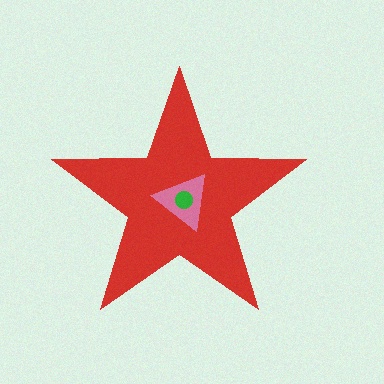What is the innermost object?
The green circle.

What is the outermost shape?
The red star.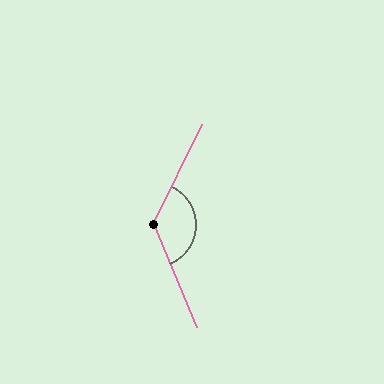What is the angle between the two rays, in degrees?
Approximately 131 degrees.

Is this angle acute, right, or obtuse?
It is obtuse.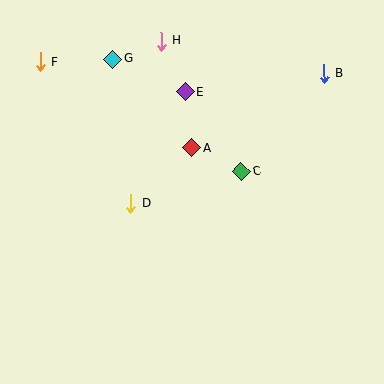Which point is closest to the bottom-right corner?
Point C is closest to the bottom-right corner.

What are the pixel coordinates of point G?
Point G is at (113, 59).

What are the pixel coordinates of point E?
Point E is at (185, 92).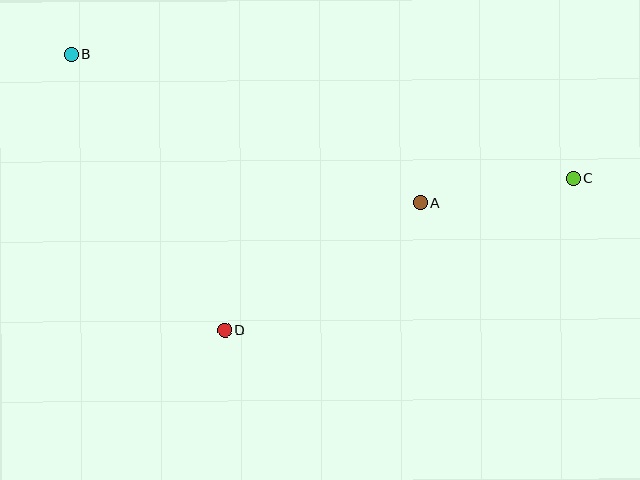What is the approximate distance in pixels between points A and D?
The distance between A and D is approximately 233 pixels.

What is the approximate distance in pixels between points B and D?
The distance between B and D is approximately 316 pixels.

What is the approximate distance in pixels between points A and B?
The distance between A and B is approximately 379 pixels.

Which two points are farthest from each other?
Points B and C are farthest from each other.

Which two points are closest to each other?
Points A and C are closest to each other.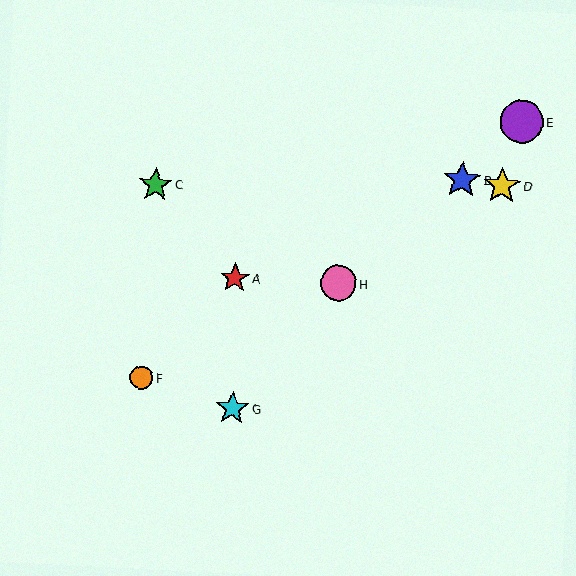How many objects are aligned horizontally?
2 objects (A, H) are aligned horizontally.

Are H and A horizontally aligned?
Yes, both are at y≈283.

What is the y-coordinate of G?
Object G is at y≈408.